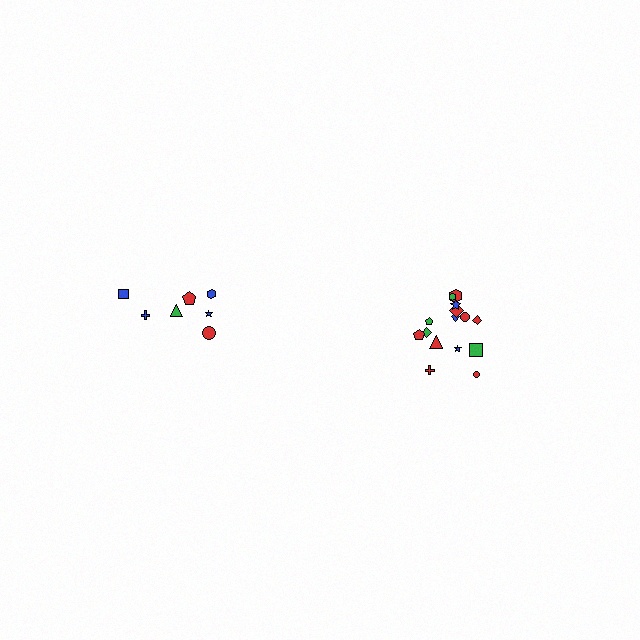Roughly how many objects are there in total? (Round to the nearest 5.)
Roughly 20 objects in total.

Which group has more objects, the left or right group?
The right group.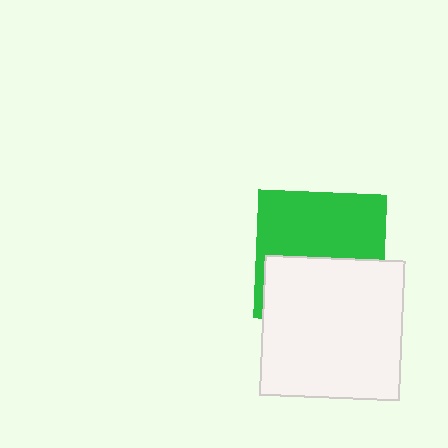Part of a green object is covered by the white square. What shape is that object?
It is a square.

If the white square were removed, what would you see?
You would see the complete green square.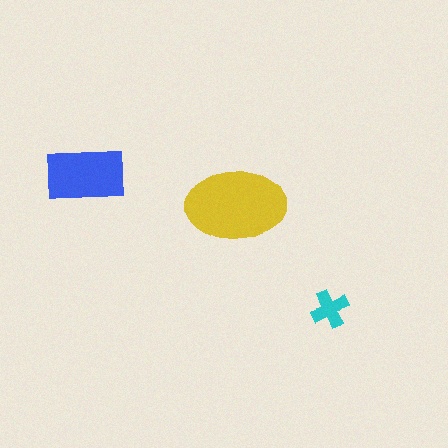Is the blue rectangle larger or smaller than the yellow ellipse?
Smaller.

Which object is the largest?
The yellow ellipse.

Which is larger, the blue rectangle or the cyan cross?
The blue rectangle.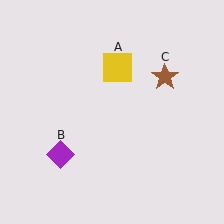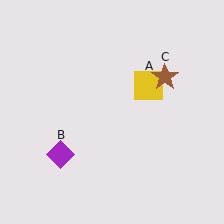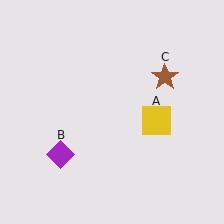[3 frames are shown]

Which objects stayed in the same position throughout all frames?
Purple diamond (object B) and brown star (object C) remained stationary.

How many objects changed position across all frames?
1 object changed position: yellow square (object A).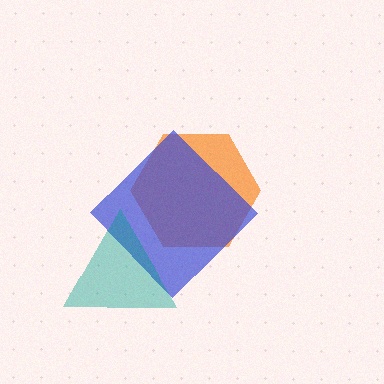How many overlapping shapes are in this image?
There are 3 overlapping shapes in the image.